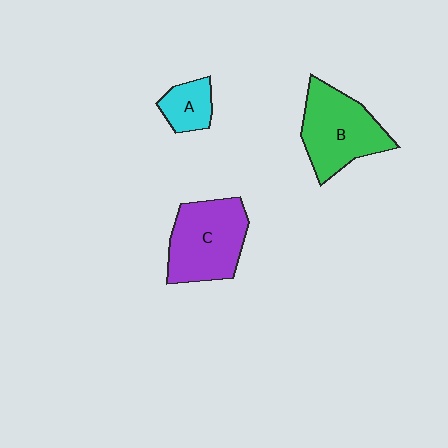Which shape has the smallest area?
Shape A (cyan).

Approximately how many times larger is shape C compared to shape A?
Approximately 2.5 times.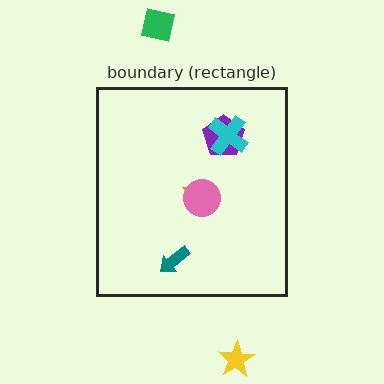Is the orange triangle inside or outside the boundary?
Inside.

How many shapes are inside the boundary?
5 inside, 2 outside.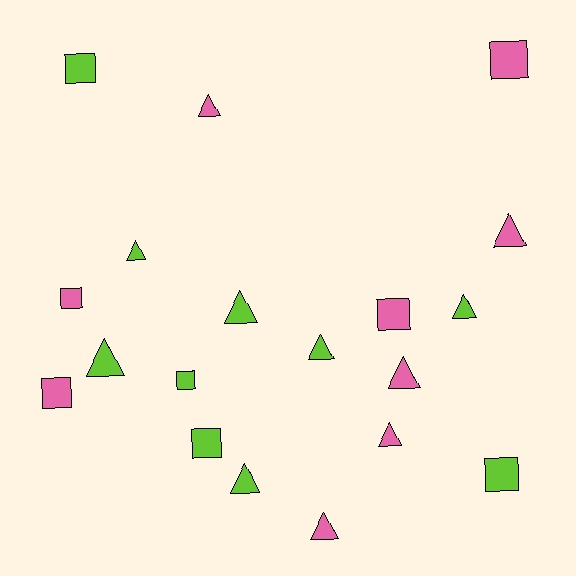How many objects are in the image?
There are 19 objects.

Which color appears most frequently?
Lime, with 10 objects.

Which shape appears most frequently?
Triangle, with 11 objects.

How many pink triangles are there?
There are 5 pink triangles.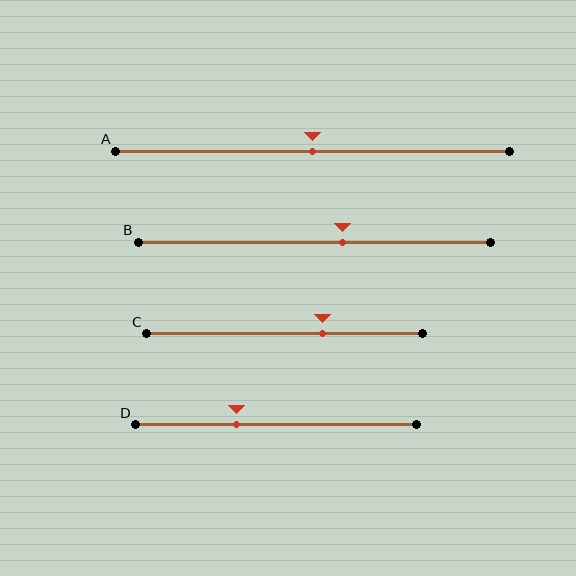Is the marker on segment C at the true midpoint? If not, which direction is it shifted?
No, the marker on segment C is shifted to the right by about 13% of the segment length.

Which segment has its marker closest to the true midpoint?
Segment A has its marker closest to the true midpoint.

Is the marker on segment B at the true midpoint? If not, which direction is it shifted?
No, the marker on segment B is shifted to the right by about 8% of the segment length.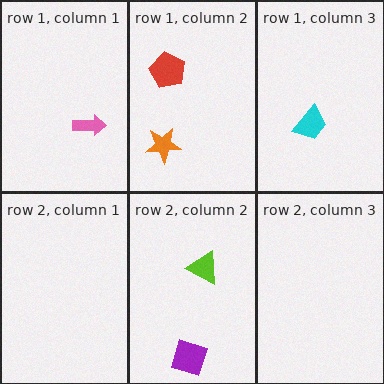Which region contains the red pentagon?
The row 1, column 2 region.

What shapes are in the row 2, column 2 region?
The purple diamond, the lime triangle.